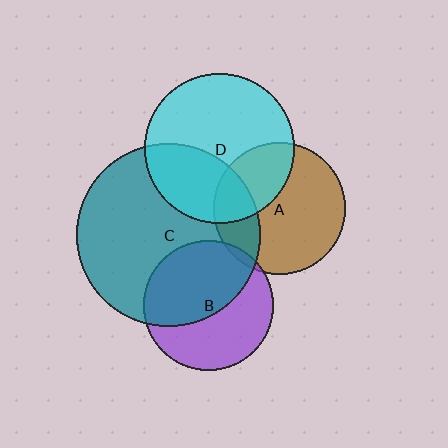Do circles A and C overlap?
Yes.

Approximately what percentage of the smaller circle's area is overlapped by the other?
Approximately 25%.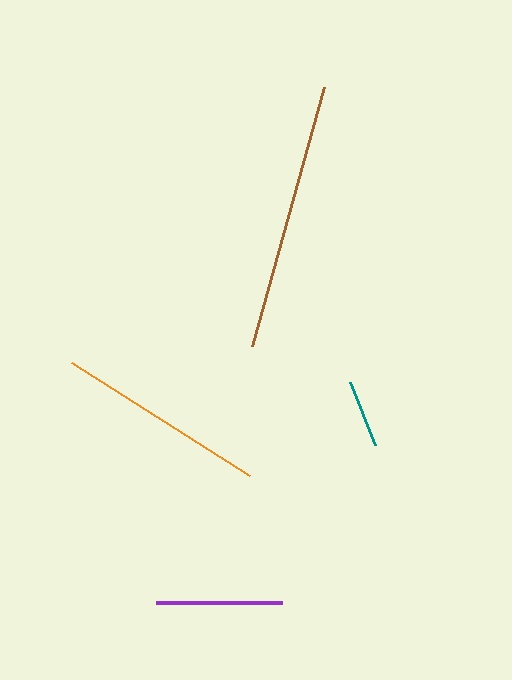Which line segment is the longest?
The brown line is the longest at approximately 269 pixels.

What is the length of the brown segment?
The brown segment is approximately 269 pixels long.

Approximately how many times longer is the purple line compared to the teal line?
The purple line is approximately 1.9 times the length of the teal line.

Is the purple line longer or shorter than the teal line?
The purple line is longer than the teal line.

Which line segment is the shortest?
The teal line is the shortest at approximately 68 pixels.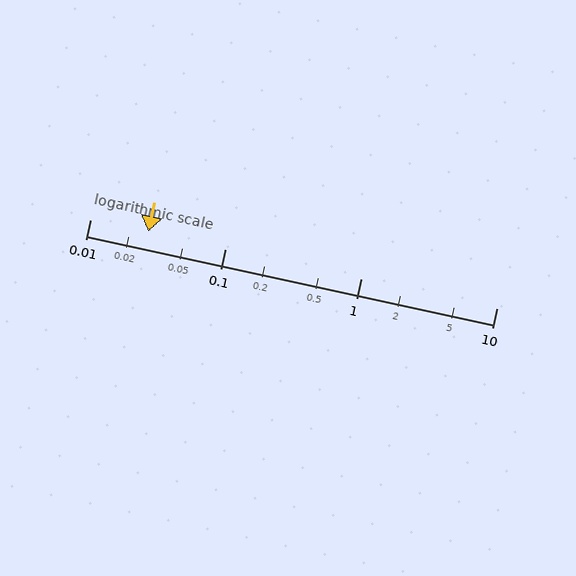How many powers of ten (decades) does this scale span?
The scale spans 3 decades, from 0.01 to 10.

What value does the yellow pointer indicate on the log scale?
The pointer indicates approximately 0.027.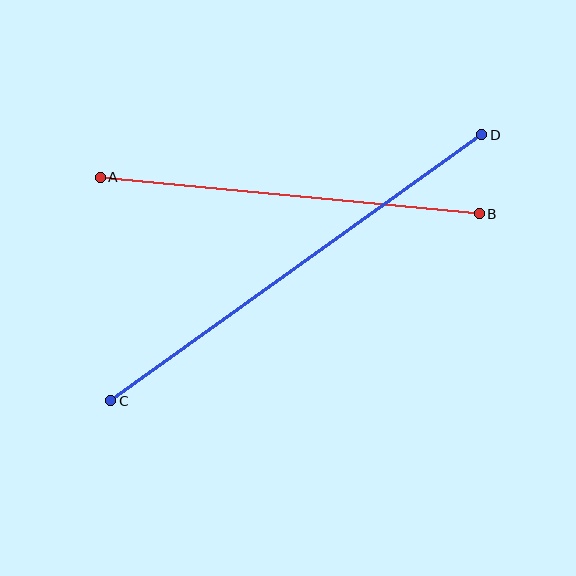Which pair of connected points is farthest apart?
Points C and D are farthest apart.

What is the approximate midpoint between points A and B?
The midpoint is at approximately (290, 196) pixels.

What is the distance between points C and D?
The distance is approximately 456 pixels.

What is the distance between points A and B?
The distance is approximately 381 pixels.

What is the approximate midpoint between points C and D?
The midpoint is at approximately (296, 268) pixels.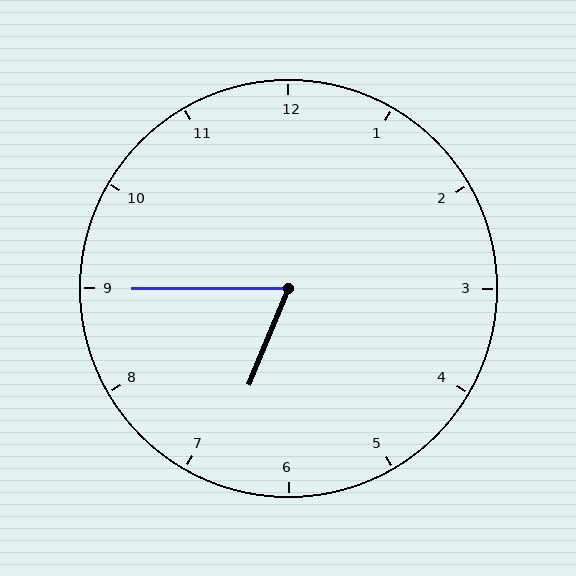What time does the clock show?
6:45.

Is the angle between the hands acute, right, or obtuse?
It is acute.